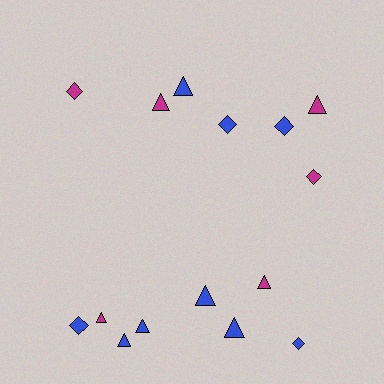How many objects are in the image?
There are 15 objects.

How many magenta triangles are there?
There are 4 magenta triangles.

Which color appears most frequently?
Blue, with 9 objects.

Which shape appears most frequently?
Triangle, with 9 objects.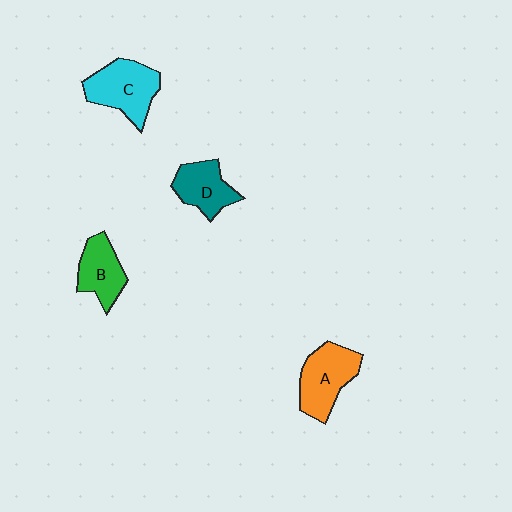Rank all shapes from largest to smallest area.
From largest to smallest: C (cyan), A (orange), D (teal), B (green).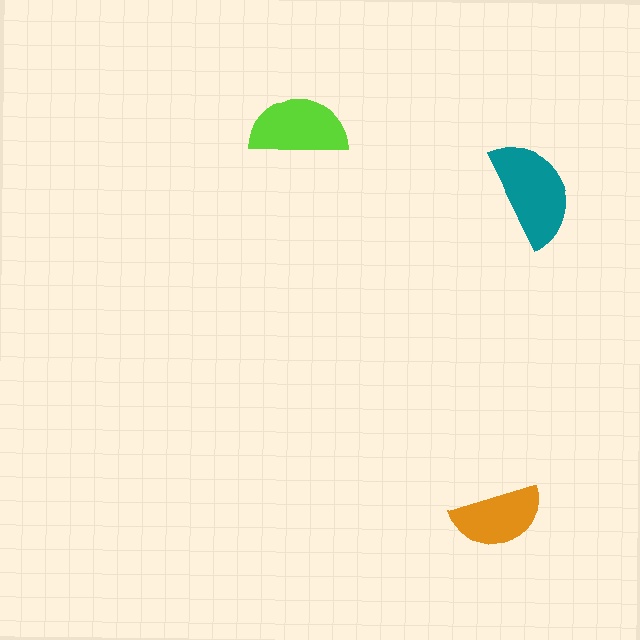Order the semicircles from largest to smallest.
the teal one, the lime one, the orange one.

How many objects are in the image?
There are 3 objects in the image.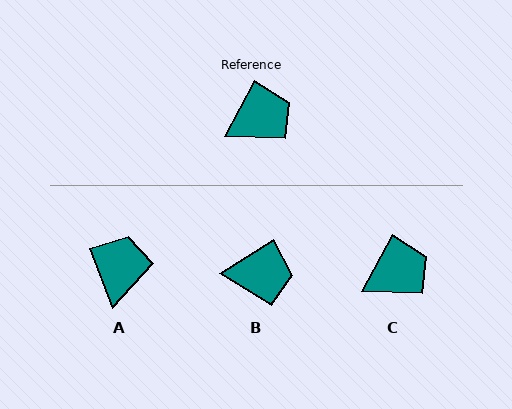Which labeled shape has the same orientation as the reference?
C.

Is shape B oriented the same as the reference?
No, it is off by about 30 degrees.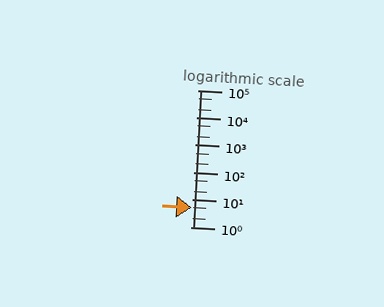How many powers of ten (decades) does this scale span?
The scale spans 5 decades, from 1 to 100000.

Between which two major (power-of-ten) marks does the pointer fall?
The pointer is between 1 and 10.